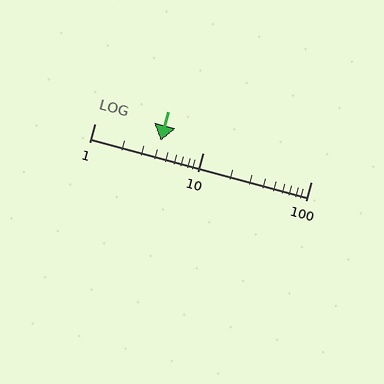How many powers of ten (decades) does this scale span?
The scale spans 2 decades, from 1 to 100.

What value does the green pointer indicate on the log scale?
The pointer indicates approximately 4.1.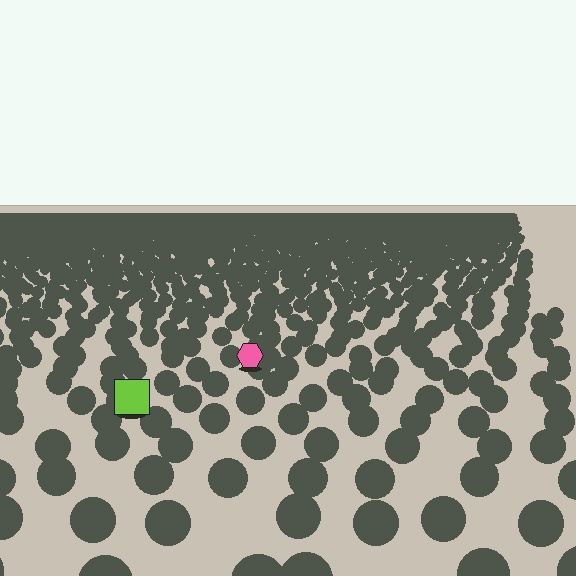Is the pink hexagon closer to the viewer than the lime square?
No. The lime square is closer — you can tell from the texture gradient: the ground texture is coarser near it.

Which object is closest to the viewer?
The lime square is closest. The texture marks near it are larger and more spread out.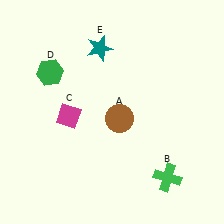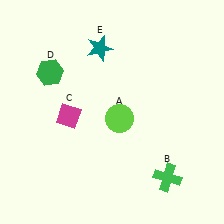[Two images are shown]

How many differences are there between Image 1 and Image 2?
There is 1 difference between the two images.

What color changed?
The circle (A) changed from brown in Image 1 to lime in Image 2.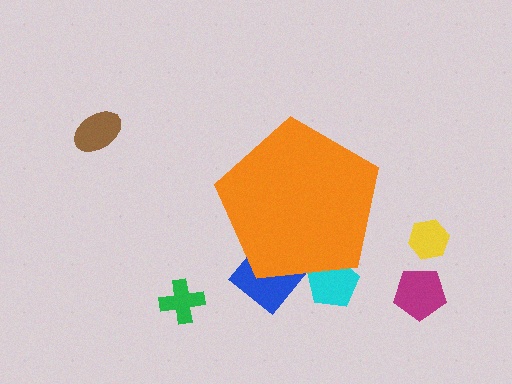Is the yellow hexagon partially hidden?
No, the yellow hexagon is fully visible.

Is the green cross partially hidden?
No, the green cross is fully visible.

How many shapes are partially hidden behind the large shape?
2 shapes are partially hidden.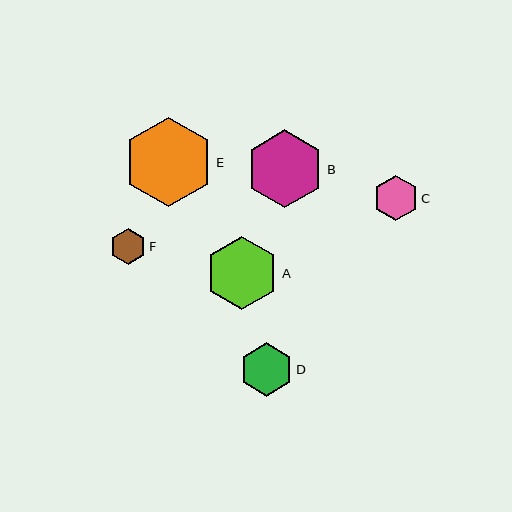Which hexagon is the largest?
Hexagon E is the largest with a size of approximately 90 pixels.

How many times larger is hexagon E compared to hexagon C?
Hexagon E is approximately 2.0 times the size of hexagon C.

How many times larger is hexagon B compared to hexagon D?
Hexagon B is approximately 1.5 times the size of hexagon D.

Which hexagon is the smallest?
Hexagon F is the smallest with a size of approximately 36 pixels.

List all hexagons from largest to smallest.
From largest to smallest: E, B, A, D, C, F.